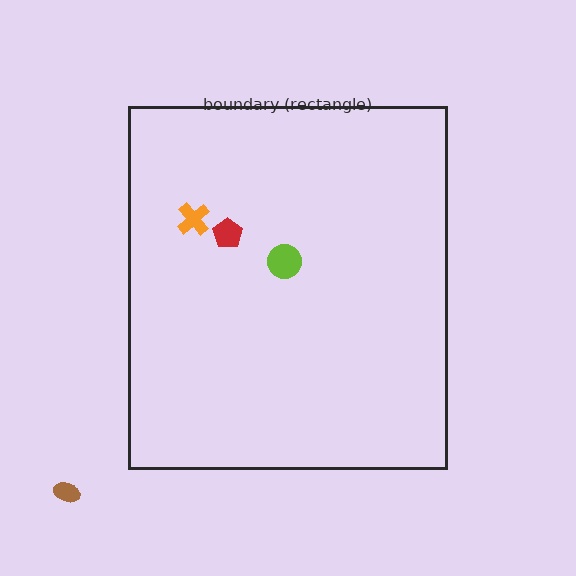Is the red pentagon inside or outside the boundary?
Inside.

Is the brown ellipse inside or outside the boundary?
Outside.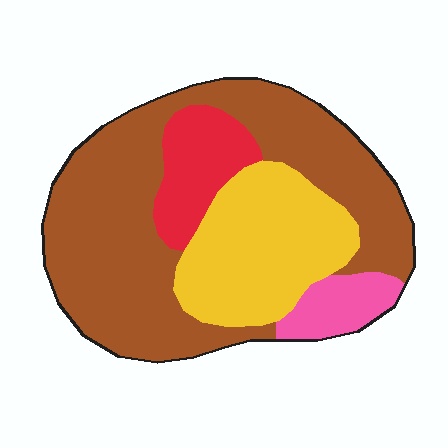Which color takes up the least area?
Pink, at roughly 5%.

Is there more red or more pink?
Red.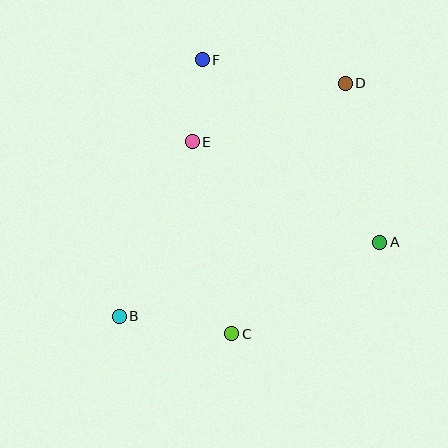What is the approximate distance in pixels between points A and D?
The distance between A and D is approximately 163 pixels.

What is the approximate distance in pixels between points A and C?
The distance between A and C is approximately 174 pixels.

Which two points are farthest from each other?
Points B and D are farthest from each other.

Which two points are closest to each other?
Points E and F are closest to each other.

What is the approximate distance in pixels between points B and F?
The distance between B and F is approximately 270 pixels.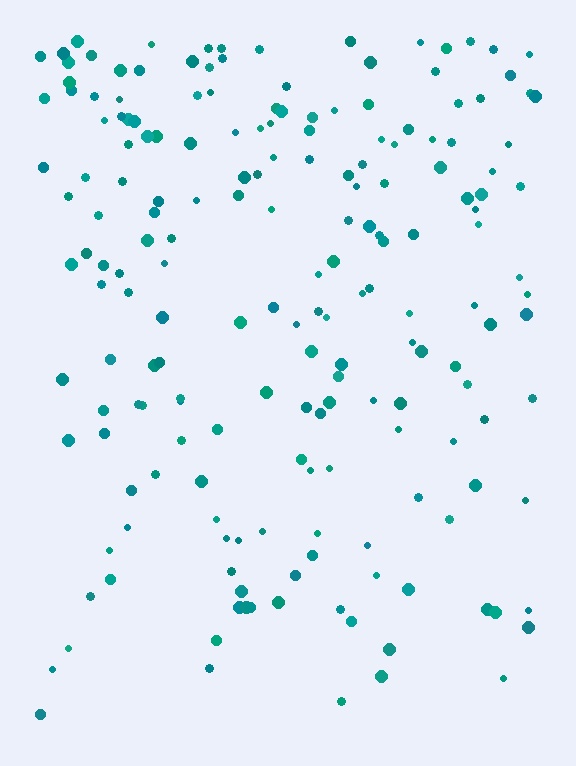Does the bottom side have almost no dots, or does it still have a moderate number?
Still a moderate number, just noticeably fewer than the top.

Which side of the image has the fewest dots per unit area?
The bottom.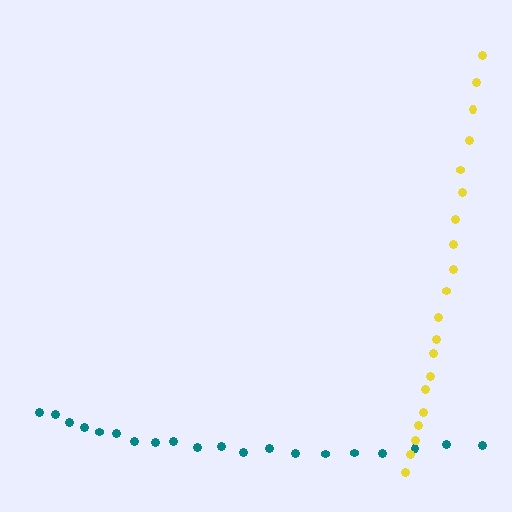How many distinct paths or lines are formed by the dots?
There are 2 distinct paths.